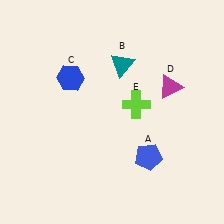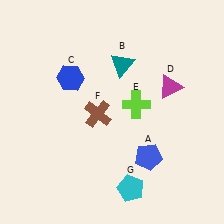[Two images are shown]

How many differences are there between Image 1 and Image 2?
There are 2 differences between the two images.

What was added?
A brown cross (F), a cyan pentagon (G) were added in Image 2.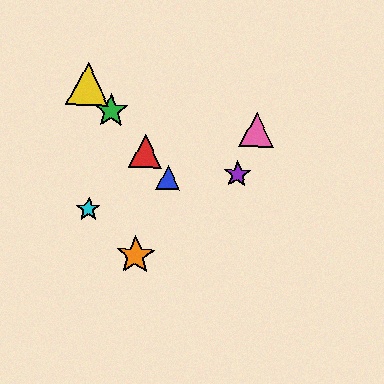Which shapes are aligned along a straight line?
The red triangle, the blue triangle, the green star, the yellow triangle are aligned along a straight line.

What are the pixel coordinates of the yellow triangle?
The yellow triangle is at (88, 84).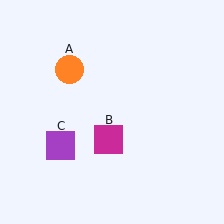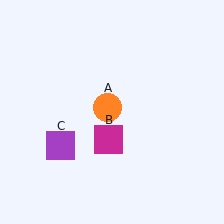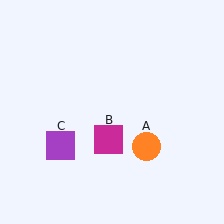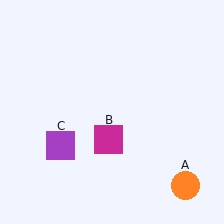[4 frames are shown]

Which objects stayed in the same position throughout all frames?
Magenta square (object B) and purple square (object C) remained stationary.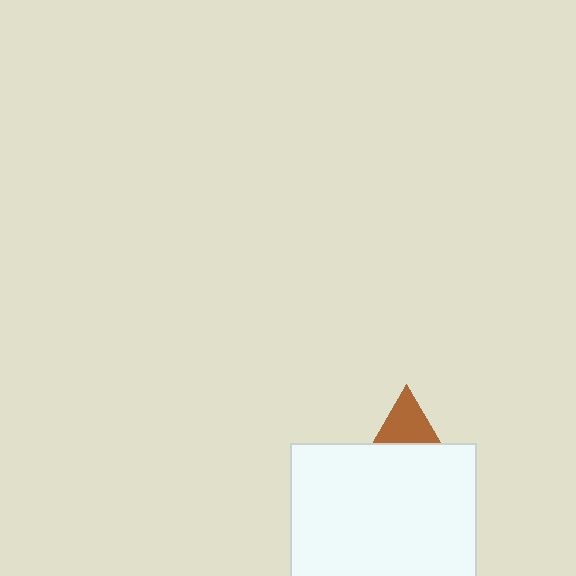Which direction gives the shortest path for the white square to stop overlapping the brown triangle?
Moving down gives the shortest separation.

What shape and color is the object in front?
The object in front is a white square.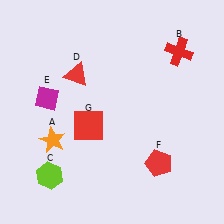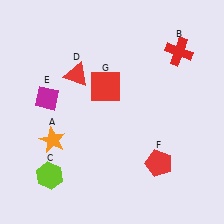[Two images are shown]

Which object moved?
The red square (G) moved up.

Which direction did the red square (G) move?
The red square (G) moved up.